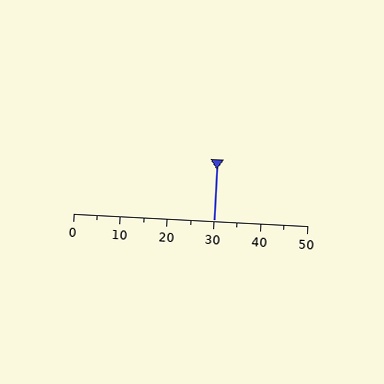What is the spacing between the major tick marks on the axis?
The major ticks are spaced 10 apart.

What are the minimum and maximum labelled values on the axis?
The axis runs from 0 to 50.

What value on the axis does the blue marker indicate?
The marker indicates approximately 30.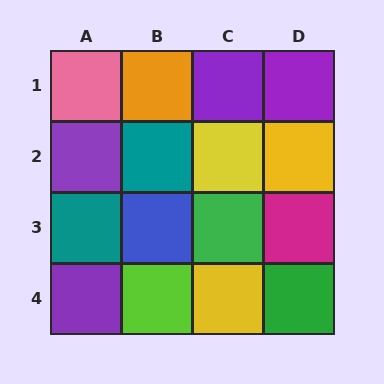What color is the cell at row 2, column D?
Yellow.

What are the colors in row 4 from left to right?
Purple, lime, yellow, green.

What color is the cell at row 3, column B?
Blue.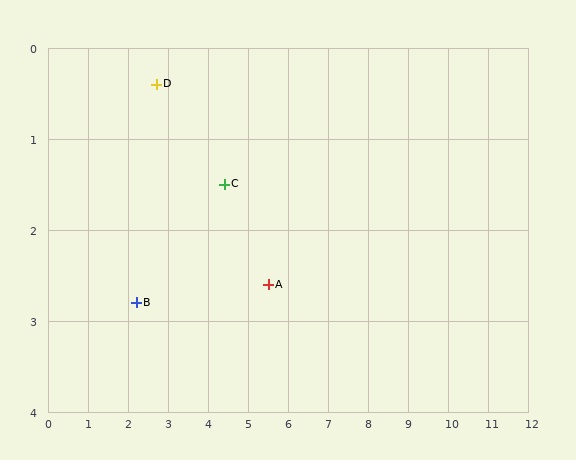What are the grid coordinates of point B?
Point B is at approximately (2.2, 2.8).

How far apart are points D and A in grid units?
Points D and A are about 3.6 grid units apart.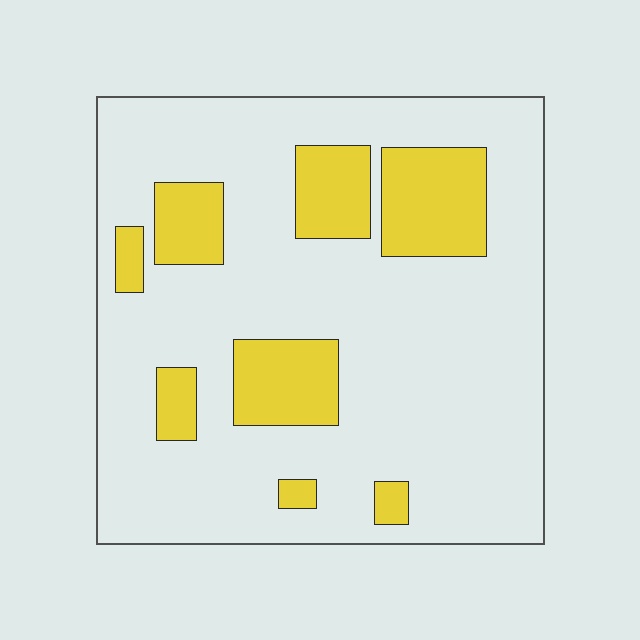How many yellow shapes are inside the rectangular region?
8.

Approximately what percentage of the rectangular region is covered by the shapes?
Approximately 20%.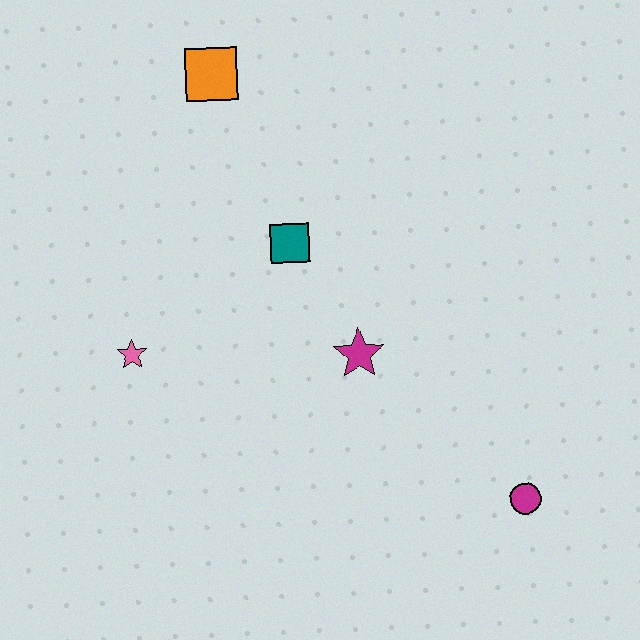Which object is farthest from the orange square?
The magenta circle is farthest from the orange square.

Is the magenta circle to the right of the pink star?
Yes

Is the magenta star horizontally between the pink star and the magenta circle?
Yes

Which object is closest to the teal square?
The magenta star is closest to the teal square.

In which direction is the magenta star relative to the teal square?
The magenta star is below the teal square.